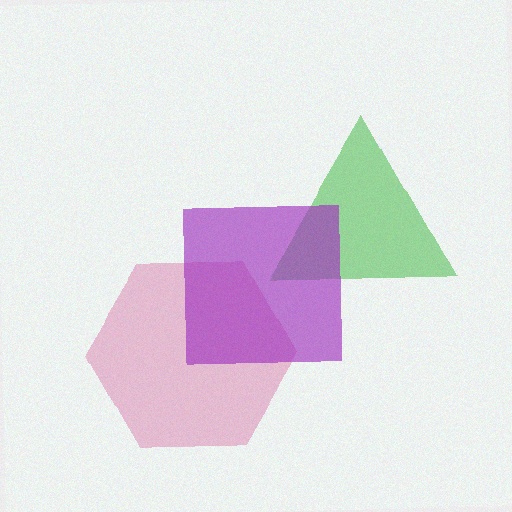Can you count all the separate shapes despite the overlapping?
Yes, there are 3 separate shapes.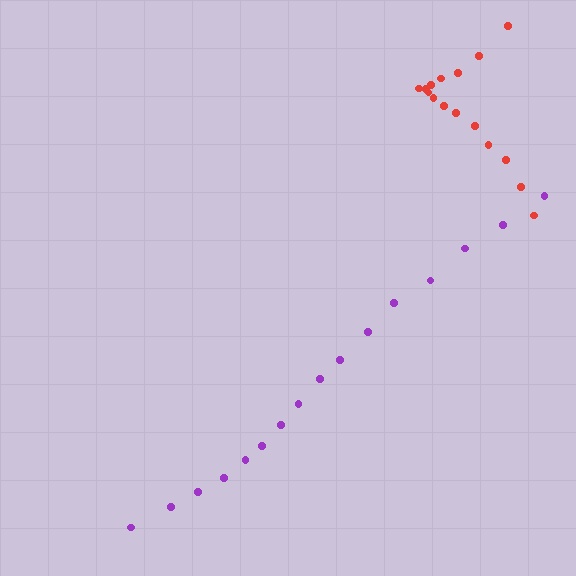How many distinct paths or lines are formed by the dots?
There are 2 distinct paths.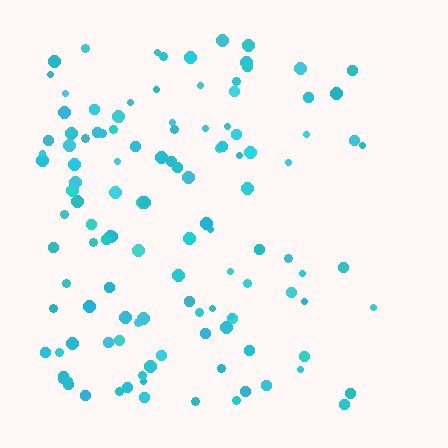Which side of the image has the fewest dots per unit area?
The right.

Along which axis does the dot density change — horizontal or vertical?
Horizontal.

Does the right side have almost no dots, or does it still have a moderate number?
Still a moderate number, just noticeably fewer than the left.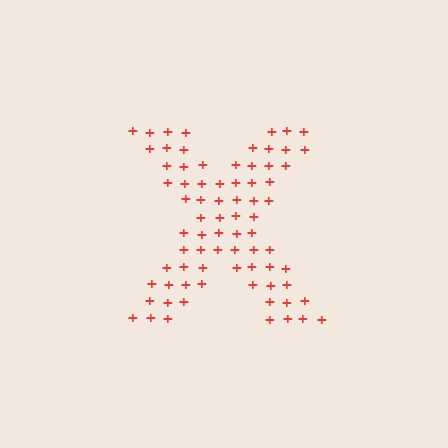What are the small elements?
The small elements are plus signs.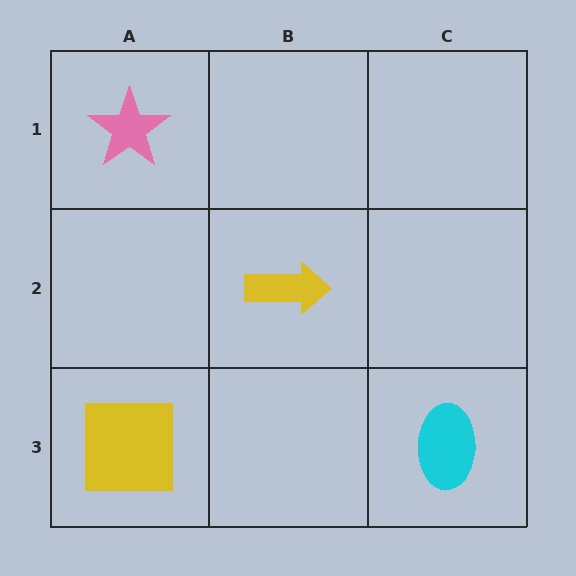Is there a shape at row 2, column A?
No, that cell is empty.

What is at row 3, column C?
A cyan ellipse.